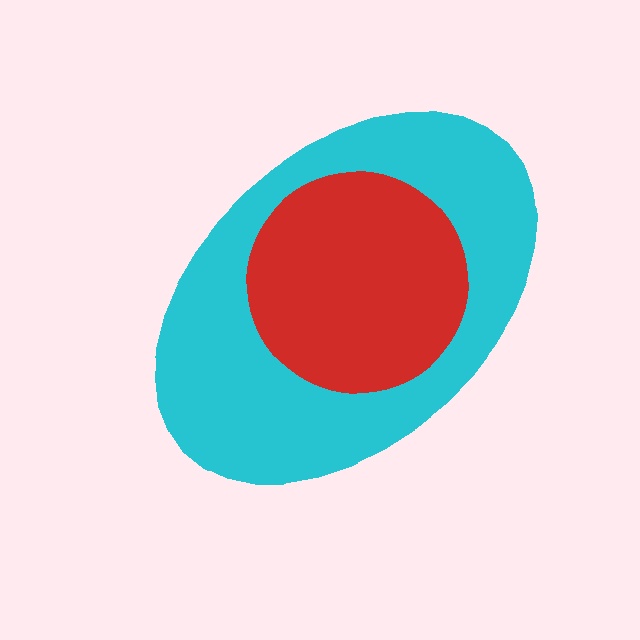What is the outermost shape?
The cyan ellipse.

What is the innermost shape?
The red circle.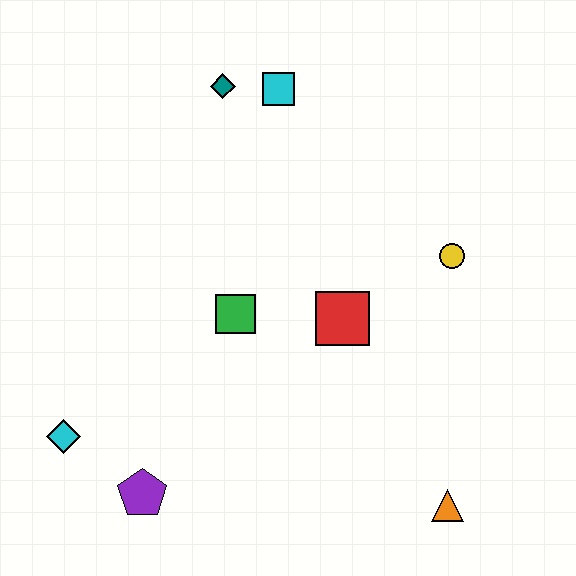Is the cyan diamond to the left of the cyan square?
Yes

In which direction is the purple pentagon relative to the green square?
The purple pentagon is below the green square.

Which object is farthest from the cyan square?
The orange triangle is farthest from the cyan square.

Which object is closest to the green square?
The red square is closest to the green square.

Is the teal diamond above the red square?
Yes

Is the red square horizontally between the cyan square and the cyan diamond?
No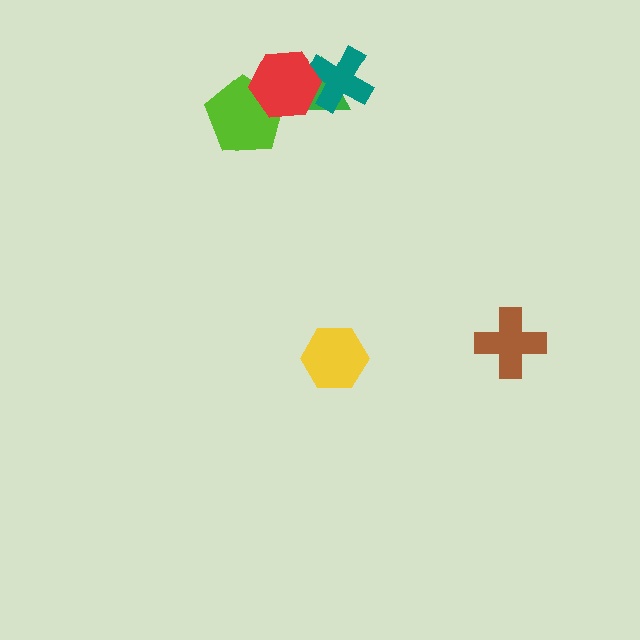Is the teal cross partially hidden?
Yes, it is partially covered by another shape.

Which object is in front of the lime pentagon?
The red hexagon is in front of the lime pentagon.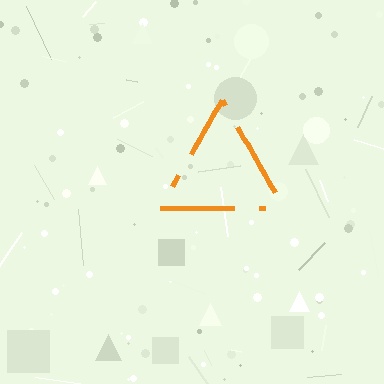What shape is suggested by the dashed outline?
The dashed outline suggests a triangle.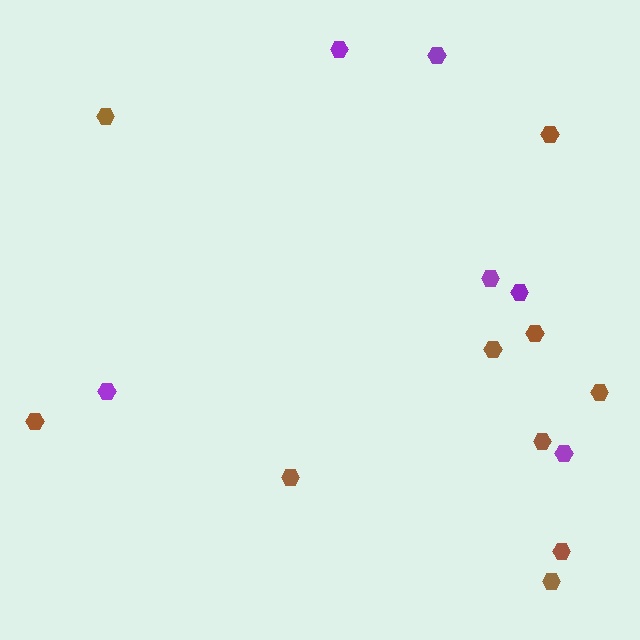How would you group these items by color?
There are 2 groups: one group of purple hexagons (6) and one group of brown hexagons (10).